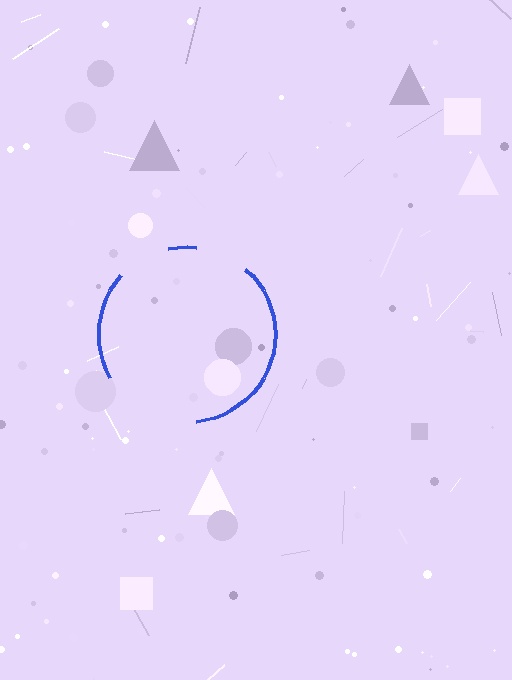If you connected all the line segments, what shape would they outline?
They would outline a circle.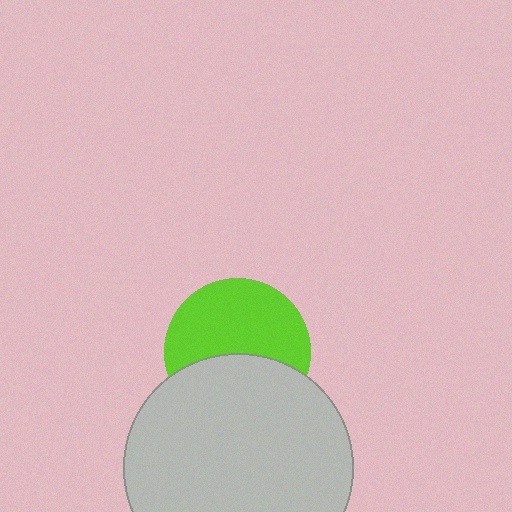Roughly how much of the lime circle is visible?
About half of it is visible (roughly 58%).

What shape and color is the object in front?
The object in front is a light gray circle.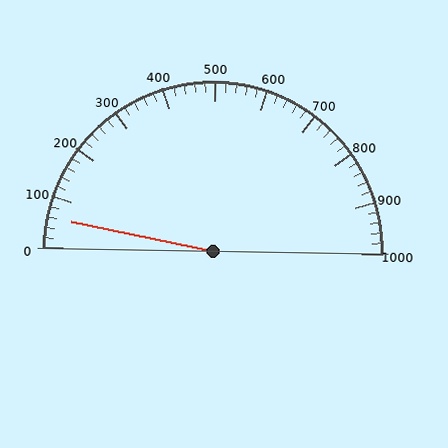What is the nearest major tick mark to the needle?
The nearest major tick mark is 100.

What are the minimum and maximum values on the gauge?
The gauge ranges from 0 to 1000.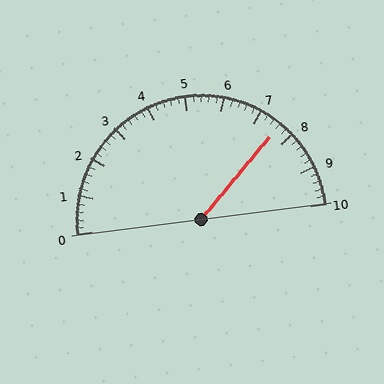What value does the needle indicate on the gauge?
The needle indicates approximately 7.6.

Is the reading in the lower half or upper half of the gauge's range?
The reading is in the upper half of the range (0 to 10).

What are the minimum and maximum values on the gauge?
The gauge ranges from 0 to 10.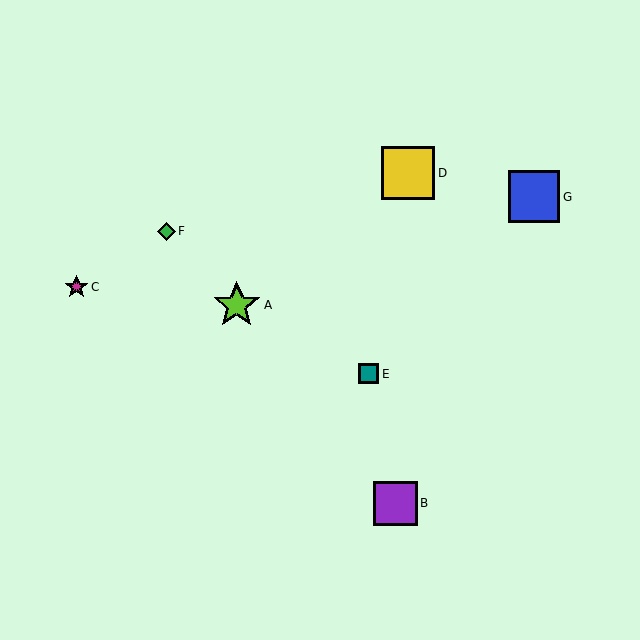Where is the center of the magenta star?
The center of the magenta star is at (76, 287).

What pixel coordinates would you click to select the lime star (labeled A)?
Click at (237, 305) to select the lime star A.